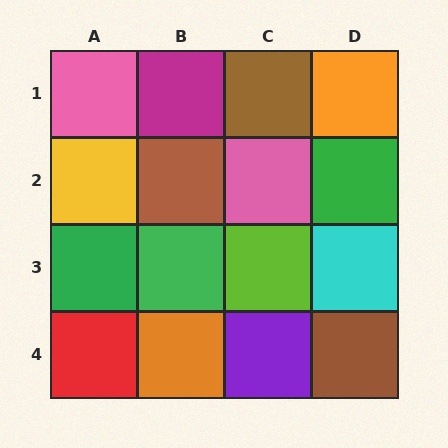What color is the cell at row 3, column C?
Lime.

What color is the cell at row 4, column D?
Brown.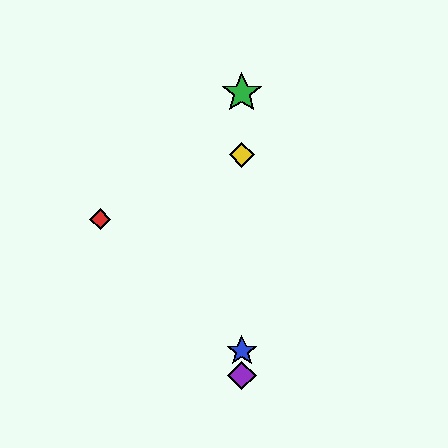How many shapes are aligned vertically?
4 shapes (the blue star, the green star, the yellow diamond, the purple diamond) are aligned vertically.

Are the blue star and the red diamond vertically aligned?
No, the blue star is at x≈242 and the red diamond is at x≈100.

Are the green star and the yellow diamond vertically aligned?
Yes, both are at x≈242.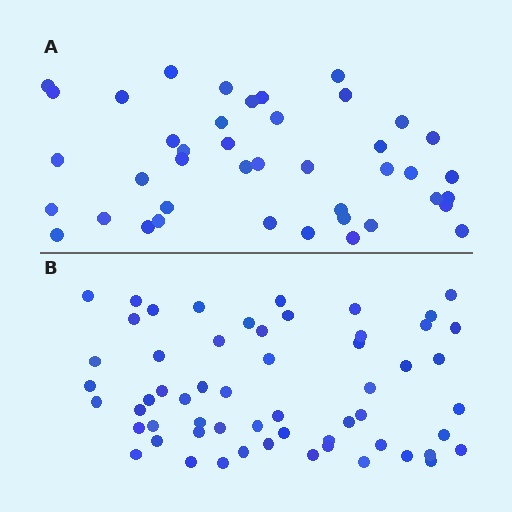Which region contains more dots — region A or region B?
Region B (the bottom region) has more dots.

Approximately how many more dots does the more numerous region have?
Region B has approximately 15 more dots than region A.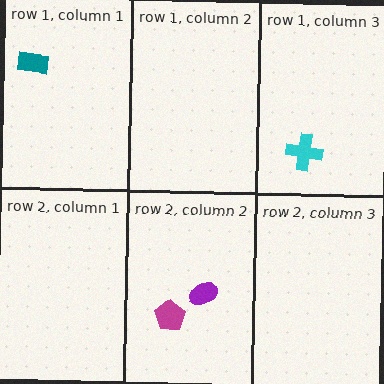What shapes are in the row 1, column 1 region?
The teal rectangle.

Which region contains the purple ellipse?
The row 2, column 2 region.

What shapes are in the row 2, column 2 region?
The purple ellipse, the magenta pentagon.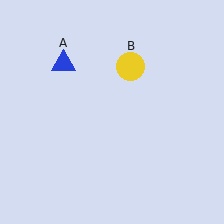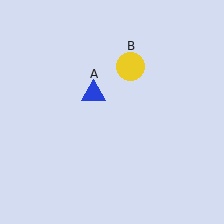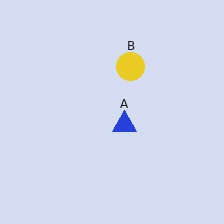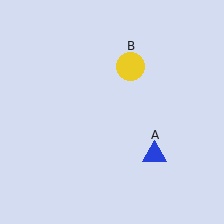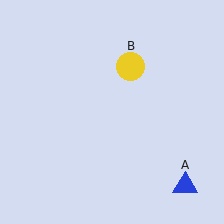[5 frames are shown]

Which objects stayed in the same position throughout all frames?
Yellow circle (object B) remained stationary.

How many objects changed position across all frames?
1 object changed position: blue triangle (object A).